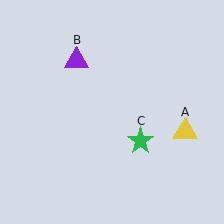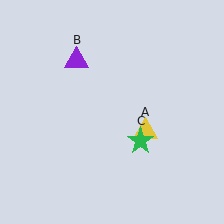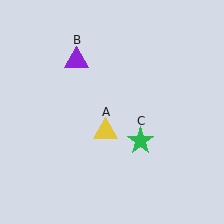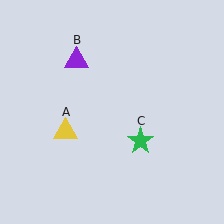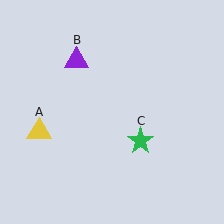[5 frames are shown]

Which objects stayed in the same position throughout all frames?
Purple triangle (object B) and green star (object C) remained stationary.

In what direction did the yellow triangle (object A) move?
The yellow triangle (object A) moved left.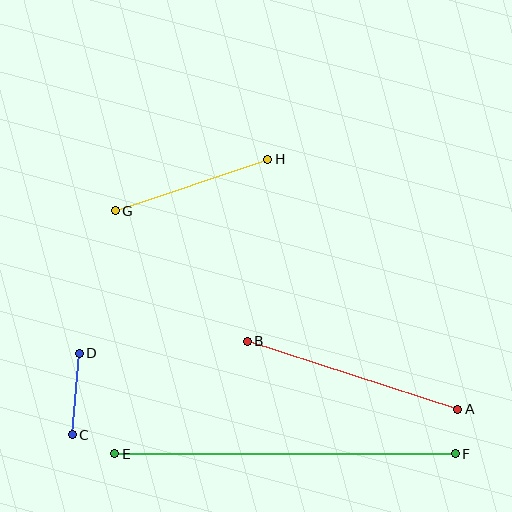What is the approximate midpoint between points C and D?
The midpoint is at approximately (76, 394) pixels.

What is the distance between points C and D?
The distance is approximately 82 pixels.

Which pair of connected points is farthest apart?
Points E and F are farthest apart.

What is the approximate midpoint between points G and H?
The midpoint is at approximately (192, 185) pixels.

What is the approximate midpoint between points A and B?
The midpoint is at approximately (352, 375) pixels.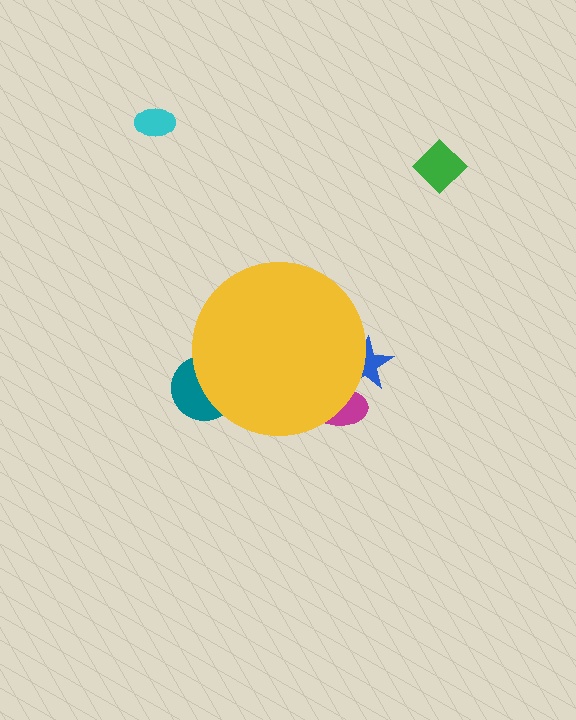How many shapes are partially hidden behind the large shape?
3 shapes are partially hidden.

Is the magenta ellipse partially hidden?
Yes, the magenta ellipse is partially hidden behind the yellow circle.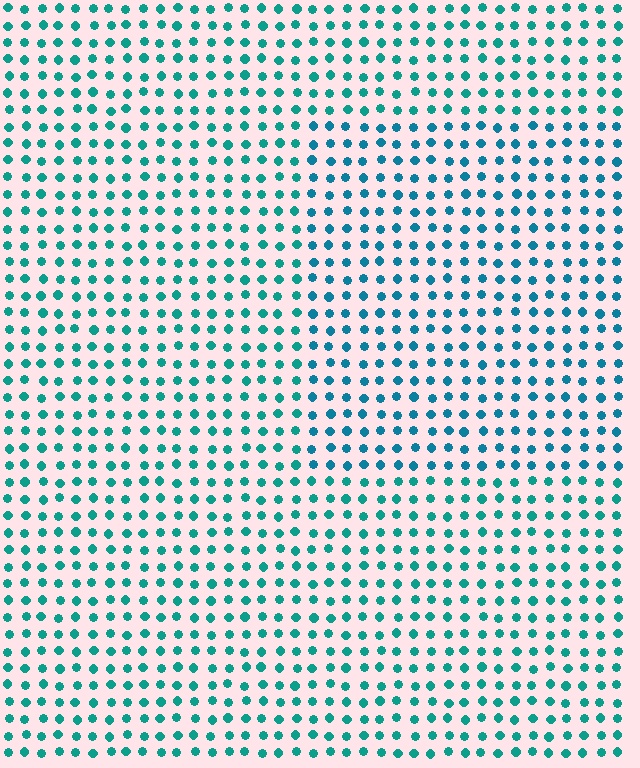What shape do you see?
I see a rectangle.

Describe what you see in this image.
The image is filled with small teal elements in a uniform arrangement. A rectangle-shaped region is visible where the elements are tinted to a slightly different hue, forming a subtle color boundary.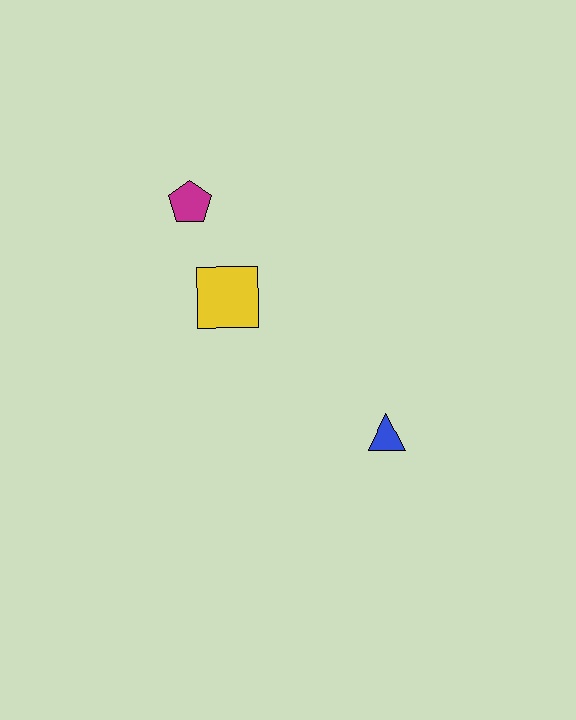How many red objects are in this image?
There are no red objects.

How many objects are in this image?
There are 3 objects.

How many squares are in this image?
There is 1 square.